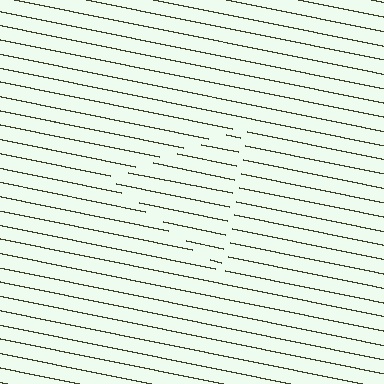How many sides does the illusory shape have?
3 sides — the line-ends trace a triangle.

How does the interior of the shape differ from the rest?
The interior of the shape contains the same grating, shifted by half a period — the contour is defined by the phase discontinuity where line-ends from the inner and outer gratings abut.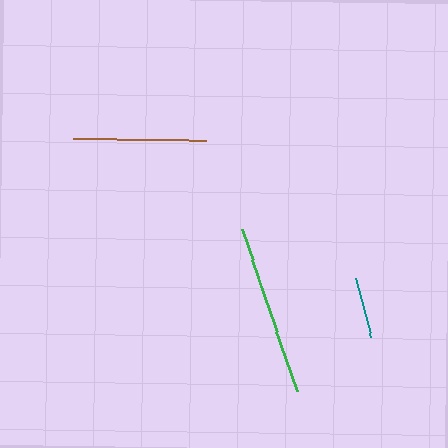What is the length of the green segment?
The green segment is approximately 171 pixels long.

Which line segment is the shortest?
The teal line is the shortest at approximately 61 pixels.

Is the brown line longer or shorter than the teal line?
The brown line is longer than the teal line.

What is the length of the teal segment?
The teal segment is approximately 61 pixels long.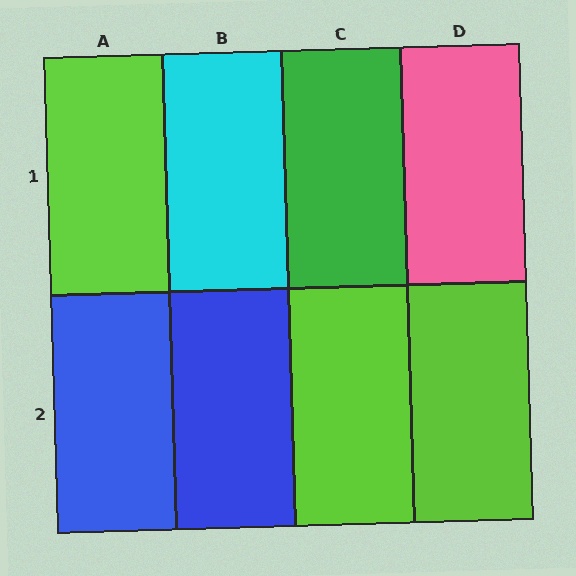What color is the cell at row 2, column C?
Lime.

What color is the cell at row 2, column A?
Blue.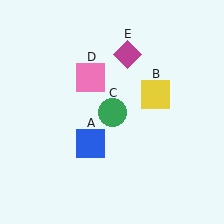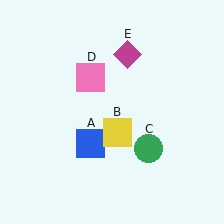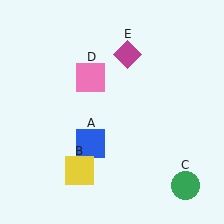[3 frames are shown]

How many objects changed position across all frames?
2 objects changed position: yellow square (object B), green circle (object C).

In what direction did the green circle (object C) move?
The green circle (object C) moved down and to the right.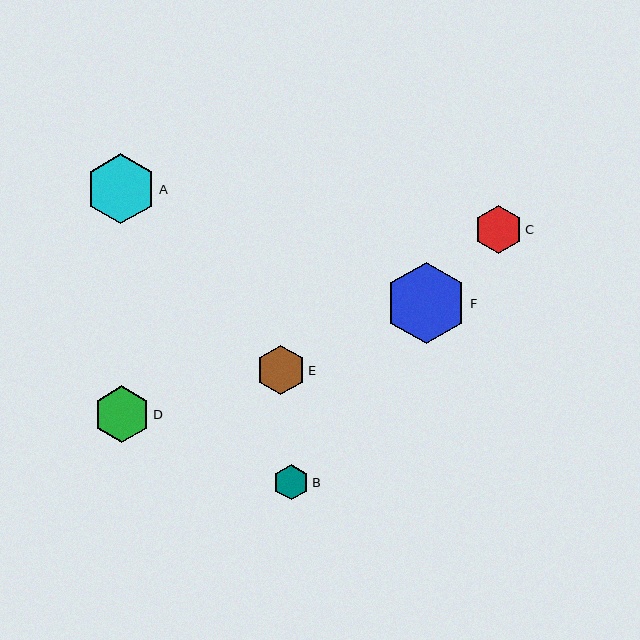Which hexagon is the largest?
Hexagon F is the largest with a size of approximately 81 pixels.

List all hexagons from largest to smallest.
From largest to smallest: F, A, D, E, C, B.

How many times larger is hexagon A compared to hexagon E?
Hexagon A is approximately 1.4 times the size of hexagon E.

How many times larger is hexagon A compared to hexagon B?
Hexagon A is approximately 2.0 times the size of hexagon B.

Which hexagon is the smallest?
Hexagon B is the smallest with a size of approximately 35 pixels.